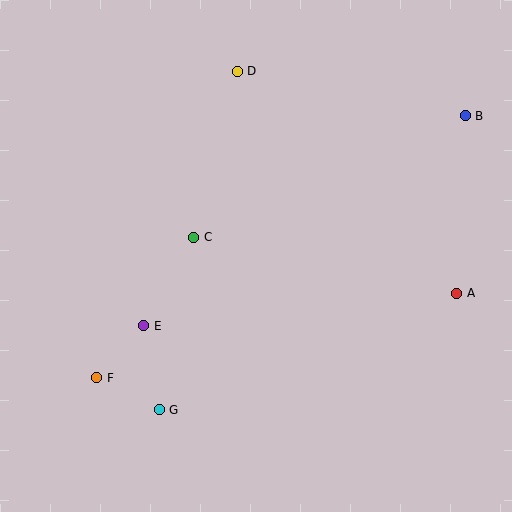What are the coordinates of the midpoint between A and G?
The midpoint between A and G is at (308, 352).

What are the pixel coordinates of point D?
Point D is at (237, 71).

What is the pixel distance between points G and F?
The distance between G and F is 71 pixels.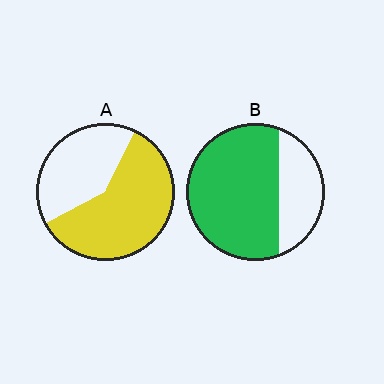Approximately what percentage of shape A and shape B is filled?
A is approximately 60% and B is approximately 70%.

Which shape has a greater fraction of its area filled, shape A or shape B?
Shape B.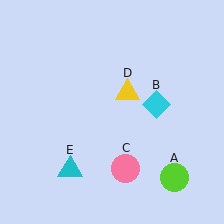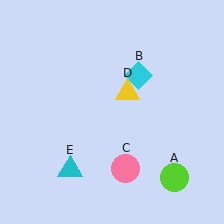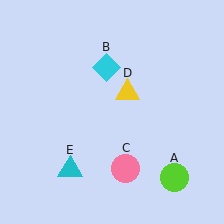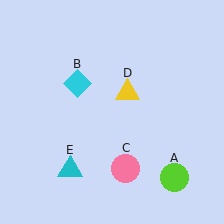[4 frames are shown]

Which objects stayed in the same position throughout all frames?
Lime circle (object A) and pink circle (object C) and yellow triangle (object D) and cyan triangle (object E) remained stationary.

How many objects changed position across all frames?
1 object changed position: cyan diamond (object B).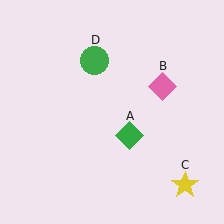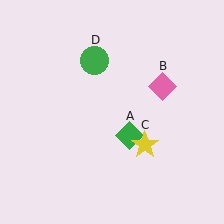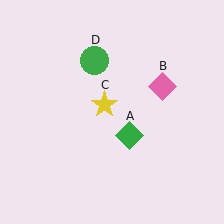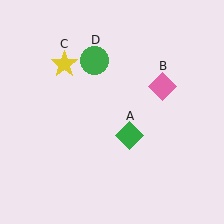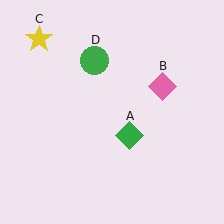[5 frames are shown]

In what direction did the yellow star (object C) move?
The yellow star (object C) moved up and to the left.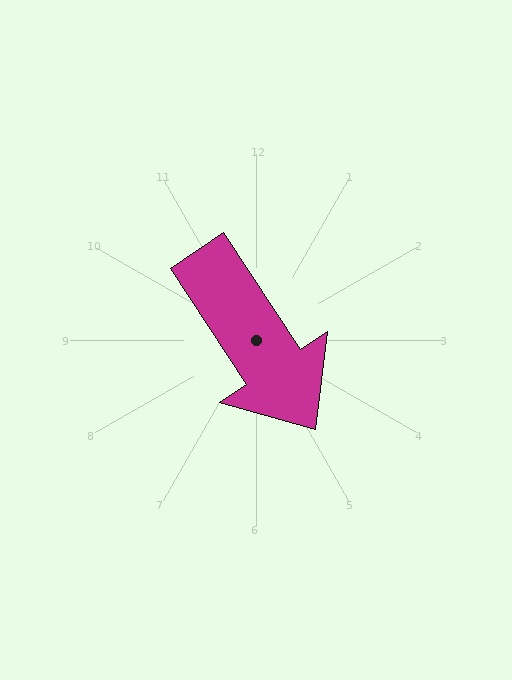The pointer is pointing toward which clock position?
Roughly 5 o'clock.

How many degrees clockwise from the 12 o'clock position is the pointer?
Approximately 147 degrees.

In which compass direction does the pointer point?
Southeast.